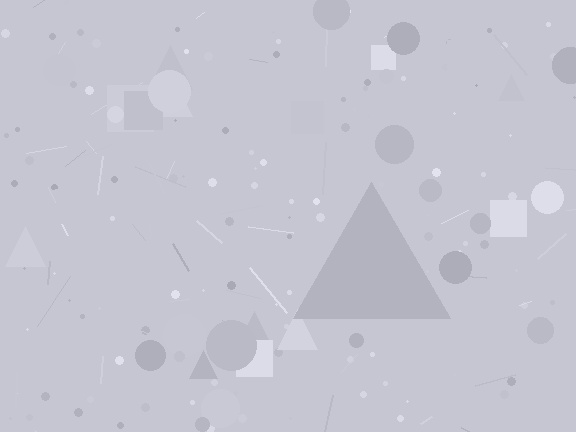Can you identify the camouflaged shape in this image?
The camouflaged shape is a triangle.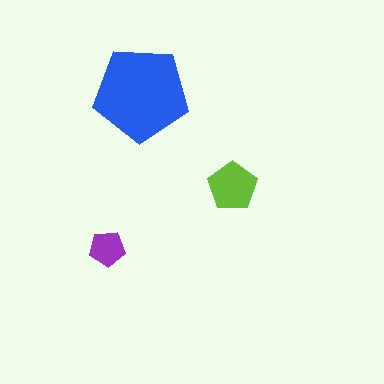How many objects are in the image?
There are 3 objects in the image.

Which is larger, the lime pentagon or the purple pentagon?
The lime one.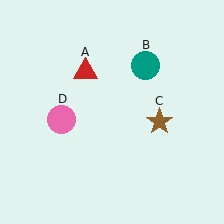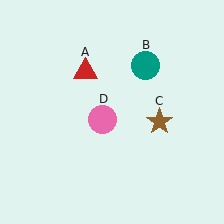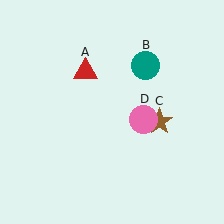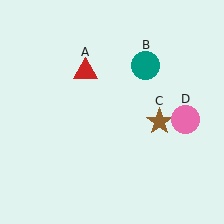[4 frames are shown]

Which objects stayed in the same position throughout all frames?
Red triangle (object A) and teal circle (object B) and brown star (object C) remained stationary.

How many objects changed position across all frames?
1 object changed position: pink circle (object D).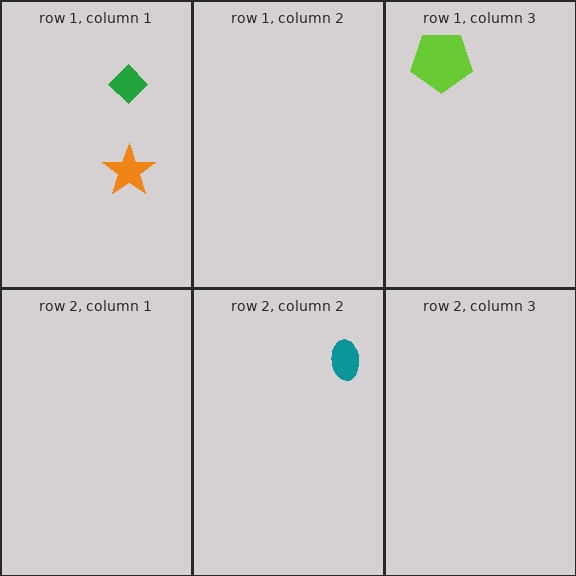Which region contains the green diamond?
The row 1, column 1 region.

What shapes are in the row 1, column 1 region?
The green diamond, the orange star.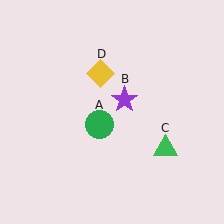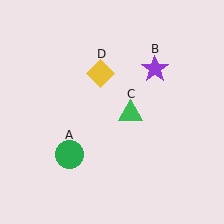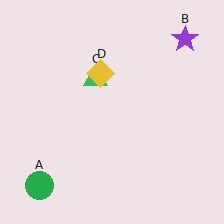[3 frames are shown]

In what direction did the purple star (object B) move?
The purple star (object B) moved up and to the right.